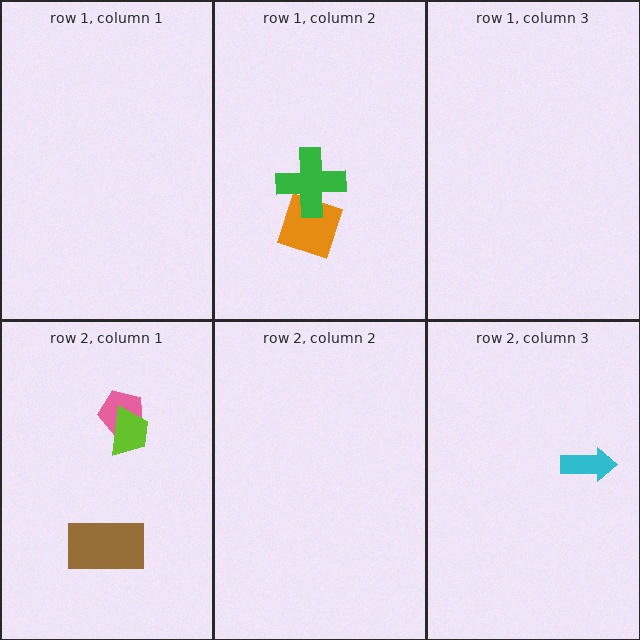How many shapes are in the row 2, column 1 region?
3.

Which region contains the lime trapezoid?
The row 2, column 1 region.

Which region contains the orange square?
The row 1, column 2 region.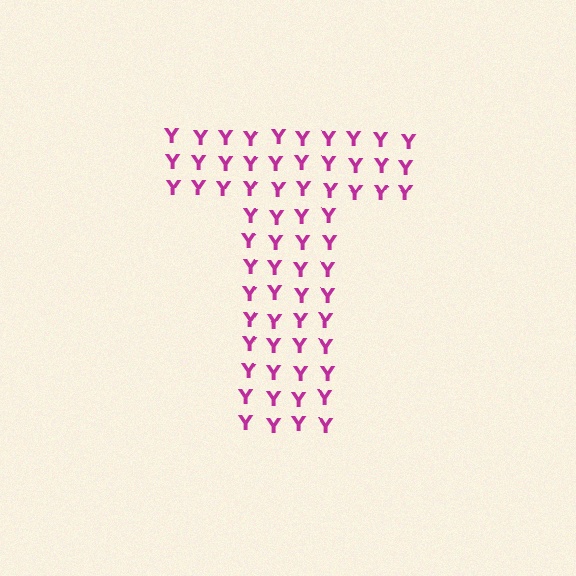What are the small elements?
The small elements are letter Y's.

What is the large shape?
The large shape is the letter T.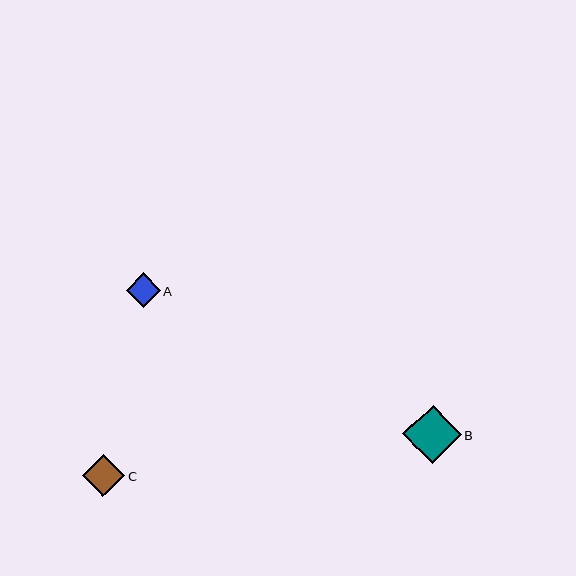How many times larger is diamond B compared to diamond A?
Diamond B is approximately 1.7 times the size of diamond A.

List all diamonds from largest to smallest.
From largest to smallest: B, C, A.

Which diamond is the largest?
Diamond B is the largest with a size of approximately 59 pixels.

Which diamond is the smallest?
Diamond A is the smallest with a size of approximately 34 pixels.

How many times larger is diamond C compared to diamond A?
Diamond C is approximately 1.2 times the size of diamond A.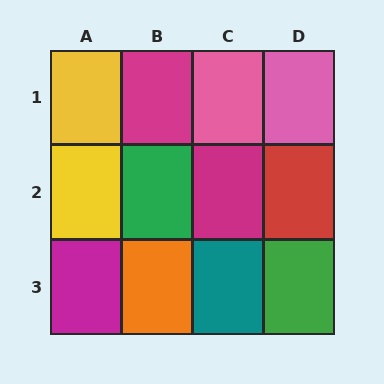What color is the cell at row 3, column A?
Magenta.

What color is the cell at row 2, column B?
Green.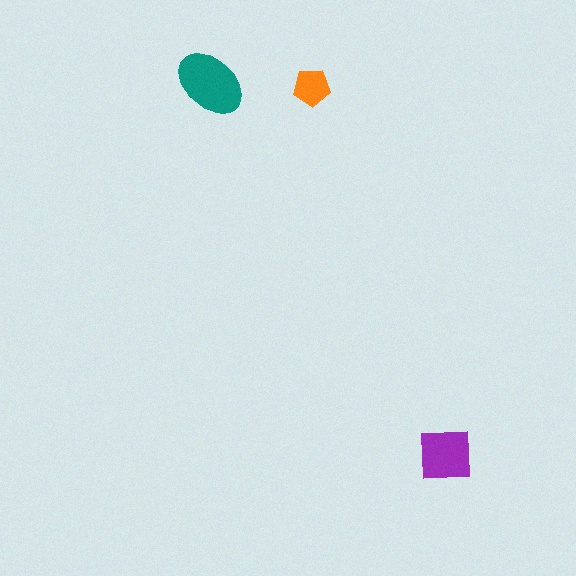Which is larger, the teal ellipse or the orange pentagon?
The teal ellipse.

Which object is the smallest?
The orange pentagon.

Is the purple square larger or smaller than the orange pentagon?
Larger.